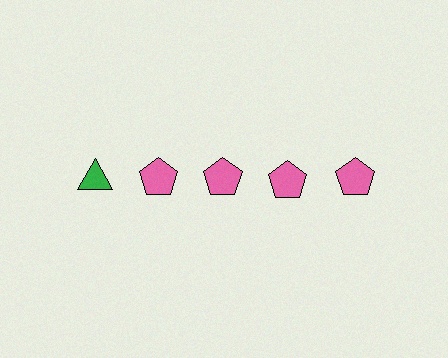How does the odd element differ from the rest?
It differs in both color (green instead of pink) and shape (triangle instead of pentagon).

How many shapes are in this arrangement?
There are 5 shapes arranged in a grid pattern.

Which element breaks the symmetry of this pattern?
The green triangle in the top row, leftmost column breaks the symmetry. All other shapes are pink pentagons.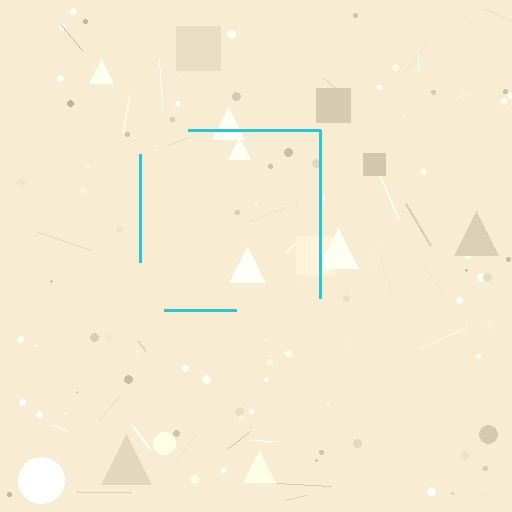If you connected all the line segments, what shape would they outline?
They would outline a square.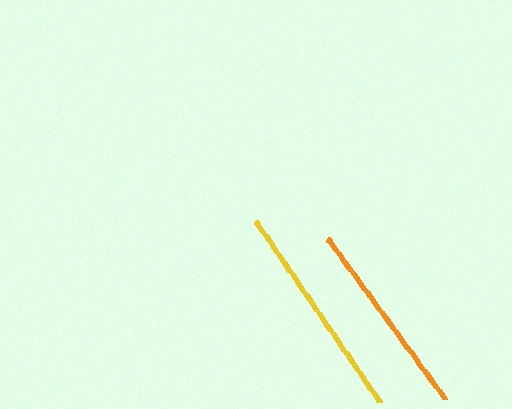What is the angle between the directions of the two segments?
Approximately 2 degrees.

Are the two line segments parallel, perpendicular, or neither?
Parallel — their directions differ by only 1.5°.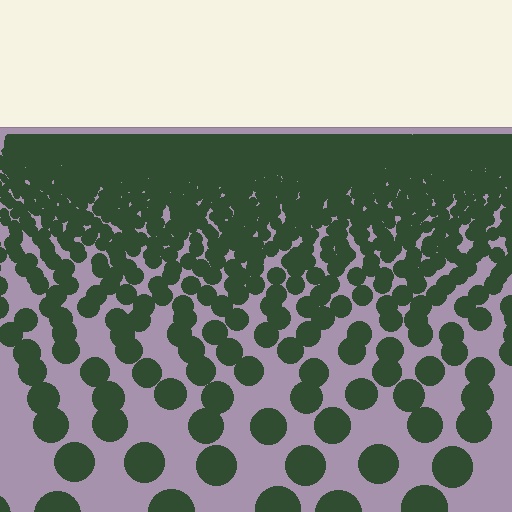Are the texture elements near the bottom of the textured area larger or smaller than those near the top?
Larger. Near the bottom, elements are closer to the viewer and appear at a bigger on-screen size.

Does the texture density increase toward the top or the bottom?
Density increases toward the top.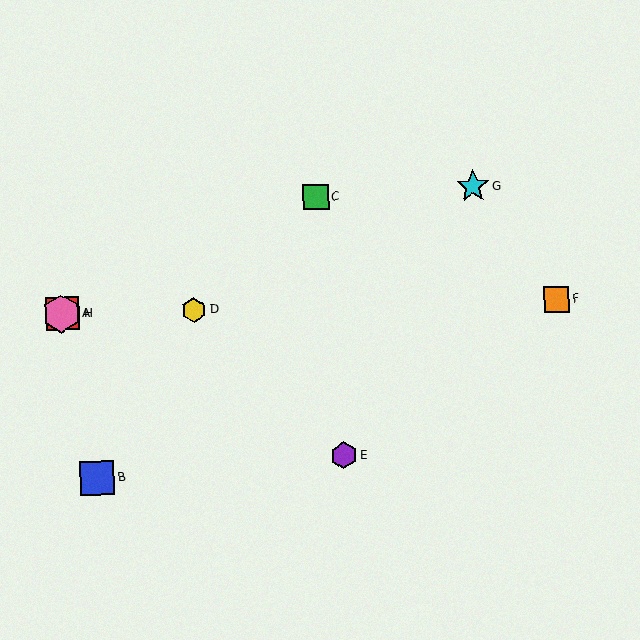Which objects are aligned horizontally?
Objects A, D, F, H are aligned horizontally.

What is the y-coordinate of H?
Object H is at y≈314.